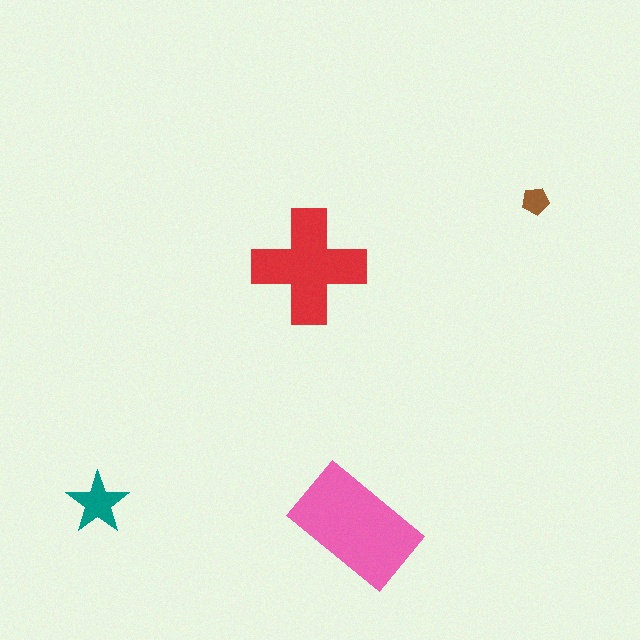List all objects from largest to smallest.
The pink rectangle, the red cross, the teal star, the brown pentagon.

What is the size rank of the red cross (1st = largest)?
2nd.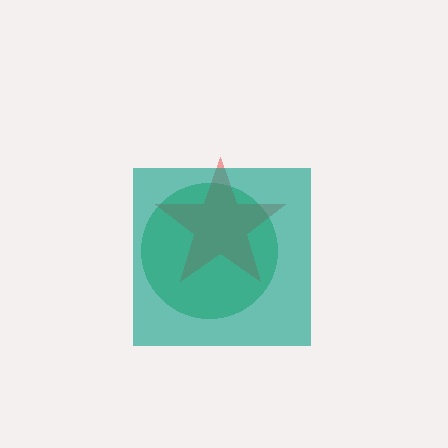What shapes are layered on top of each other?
The layered shapes are: a green circle, a red star, a teal square.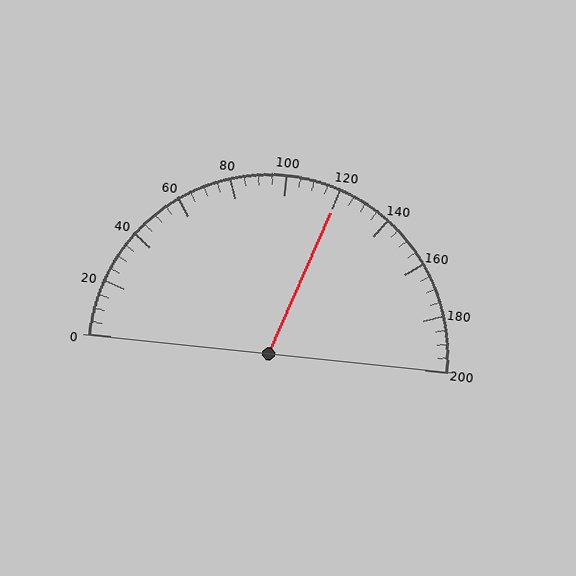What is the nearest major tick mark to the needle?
The nearest major tick mark is 120.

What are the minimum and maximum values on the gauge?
The gauge ranges from 0 to 200.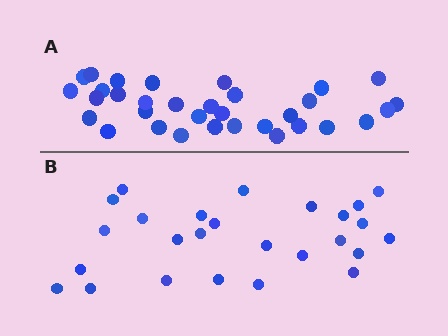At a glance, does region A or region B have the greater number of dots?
Region A (the top region) has more dots.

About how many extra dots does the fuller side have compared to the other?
Region A has roughly 8 or so more dots than region B.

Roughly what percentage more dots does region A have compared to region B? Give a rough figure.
About 25% more.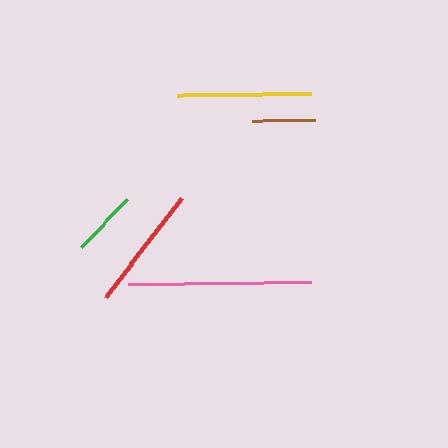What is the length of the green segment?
The green segment is approximately 66 pixels long.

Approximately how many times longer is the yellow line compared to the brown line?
The yellow line is approximately 2.1 times the length of the brown line.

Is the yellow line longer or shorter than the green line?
The yellow line is longer than the green line.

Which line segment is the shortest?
The brown line is the shortest at approximately 63 pixels.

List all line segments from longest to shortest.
From longest to shortest: pink, yellow, red, green, brown.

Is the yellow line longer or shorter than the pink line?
The pink line is longer than the yellow line.